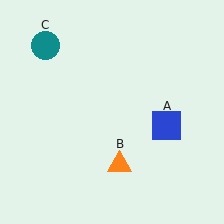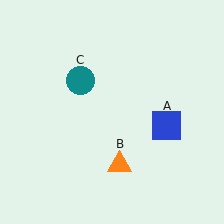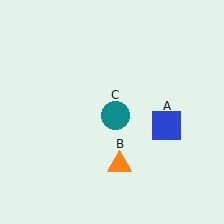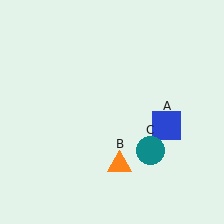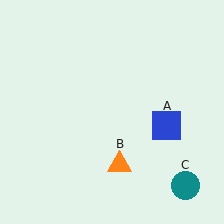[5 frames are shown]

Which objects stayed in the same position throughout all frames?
Blue square (object A) and orange triangle (object B) remained stationary.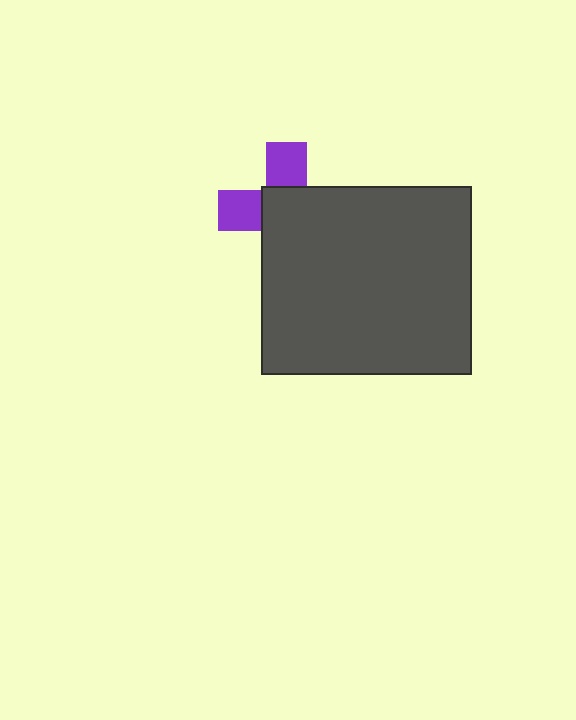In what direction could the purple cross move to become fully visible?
The purple cross could move toward the upper-left. That would shift it out from behind the dark gray rectangle entirely.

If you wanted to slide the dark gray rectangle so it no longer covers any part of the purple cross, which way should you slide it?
Slide it toward the lower-right — that is the most direct way to separate the two shapes.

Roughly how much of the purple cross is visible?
A small part of it is visible (roughly 38%).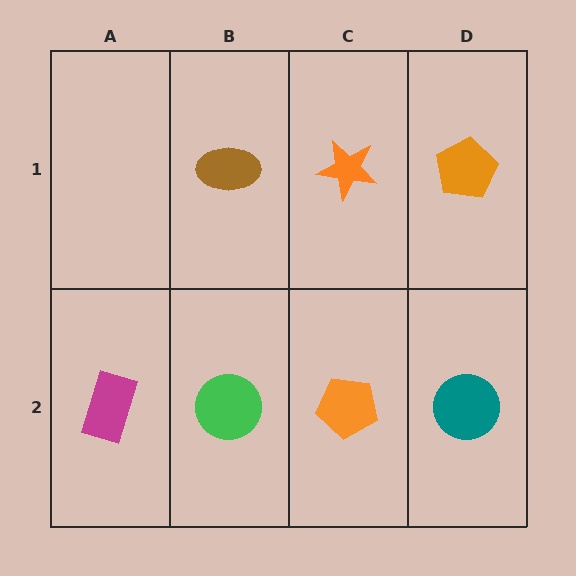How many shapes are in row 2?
4 shapes.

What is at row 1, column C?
An orange star.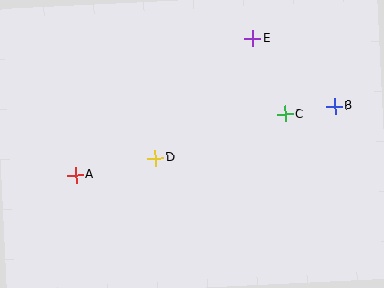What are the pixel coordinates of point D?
Point D is at (156, 158).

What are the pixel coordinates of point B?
Point B is at (335, 107).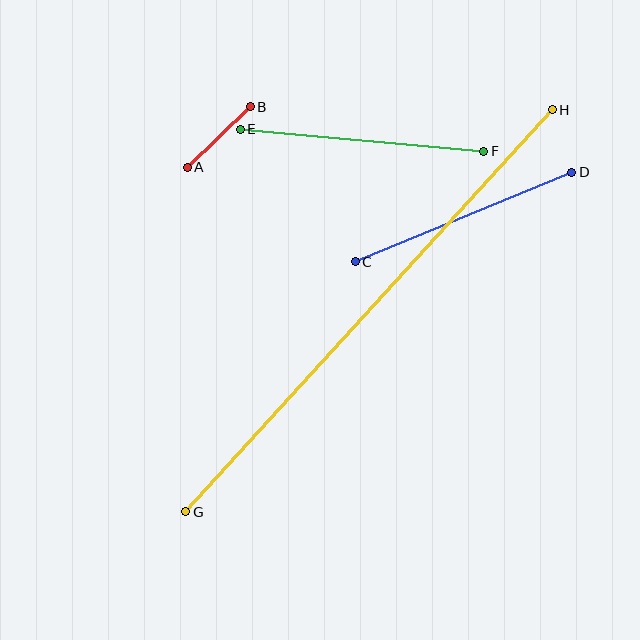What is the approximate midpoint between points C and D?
The midpoint is at approximately (463, 217) pixels.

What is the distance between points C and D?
The distance is approximately 235 pixels.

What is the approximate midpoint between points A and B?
The midpoint is at approximately (219, 137) pixels.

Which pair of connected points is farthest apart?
Points G and H are farthest apart.